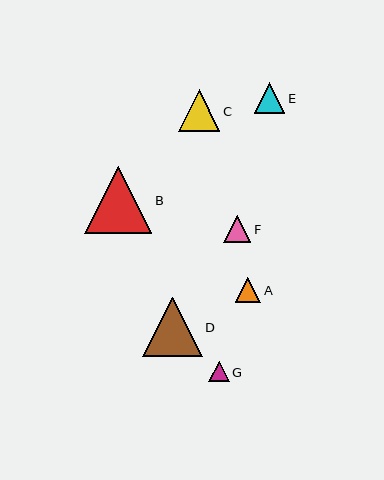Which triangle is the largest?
Triangle B is the largest with a size of approximately 67 pixels.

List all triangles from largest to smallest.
From largest to smallest: B, D, C, E, F, A, G.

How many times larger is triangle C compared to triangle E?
Triangle C is approximately 1.3 times the size of triangle E.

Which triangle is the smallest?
Triangle G is the smallest with a size of approximately 21 pixels.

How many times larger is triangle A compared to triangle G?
Triangle A is approximately 1.2 times the size of triangle G.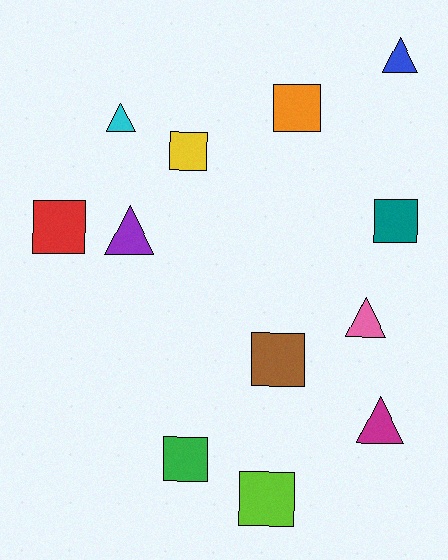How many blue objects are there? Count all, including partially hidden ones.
There is 1 blue object.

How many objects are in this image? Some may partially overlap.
There are 12 objects.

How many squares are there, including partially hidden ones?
There are 7 squares.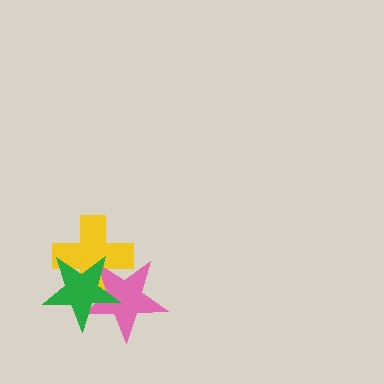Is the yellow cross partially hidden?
Yes, it is partially covered by another shape.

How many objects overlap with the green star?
2 objects overlap with the green star.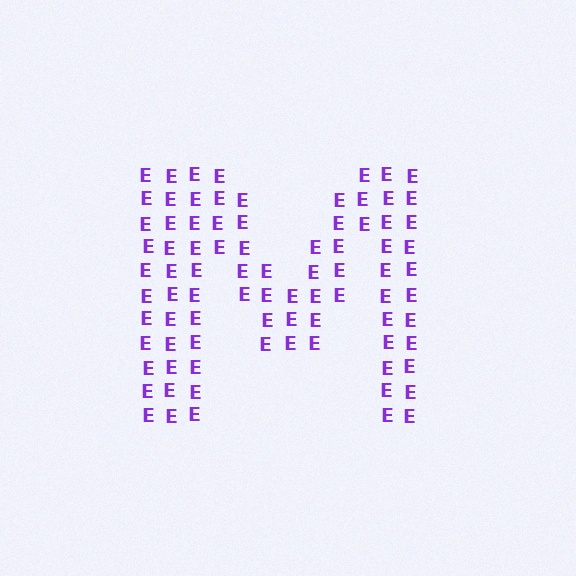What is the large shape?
The large shape is the letter M.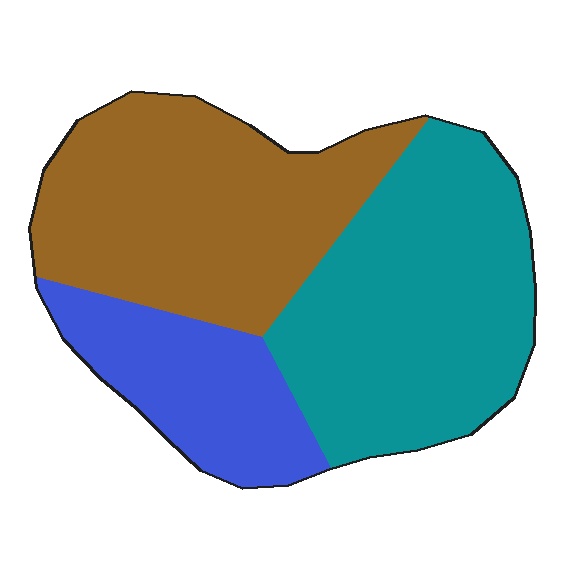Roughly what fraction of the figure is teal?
Teal covers roughly 40% of the figure.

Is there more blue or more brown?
Brown.